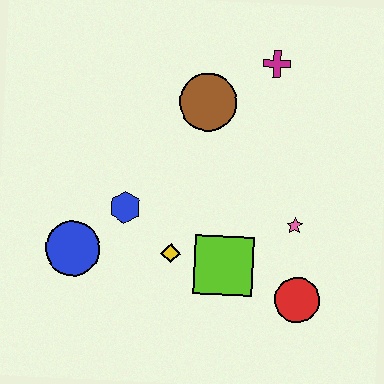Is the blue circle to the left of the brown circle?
Yes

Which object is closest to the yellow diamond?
The lime square is closest to the yellow diamond.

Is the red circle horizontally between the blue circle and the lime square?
No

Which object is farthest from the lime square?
The magenta cross is farthest from the lime square.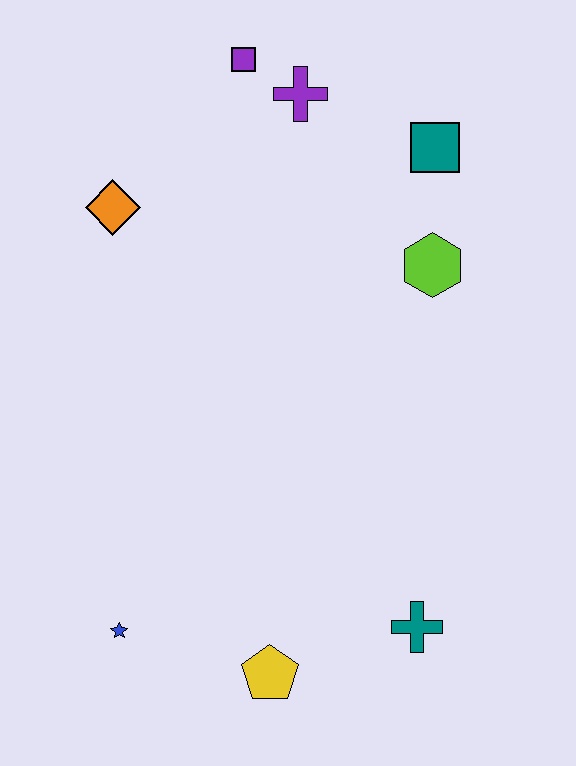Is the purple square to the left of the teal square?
Yes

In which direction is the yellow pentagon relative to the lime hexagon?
The yellow pentagon is below the lime hexagon.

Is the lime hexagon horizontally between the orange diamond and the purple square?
No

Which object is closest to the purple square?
The purple cross is closest to the purple square.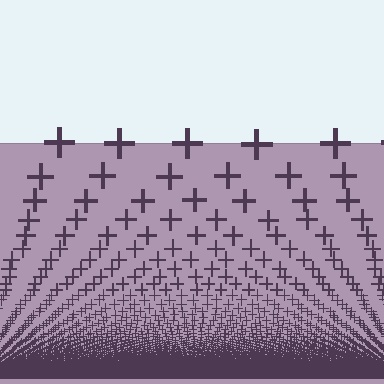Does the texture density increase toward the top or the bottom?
Density increases toward the bottom.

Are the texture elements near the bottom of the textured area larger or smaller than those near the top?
Smaller. The gradient is inverted — elements near the bottom are smaller and denser.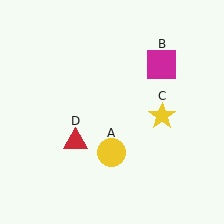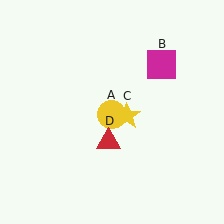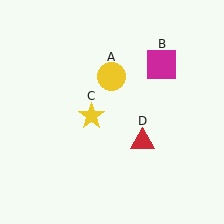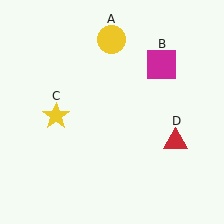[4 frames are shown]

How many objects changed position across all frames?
3 objects changed position: yellow circle (object A), yellow star (object C), red triangle (object D).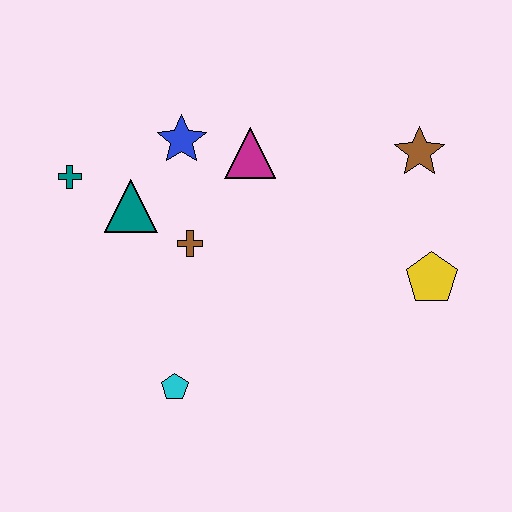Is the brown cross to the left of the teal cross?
No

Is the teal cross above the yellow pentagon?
Yes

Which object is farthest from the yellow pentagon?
The teal cross is farthest from the yellow pentagon.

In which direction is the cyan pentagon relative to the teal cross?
The cyan pentagon is below the teal cross.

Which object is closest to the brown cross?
The teal triangle is closest to the brown cross.